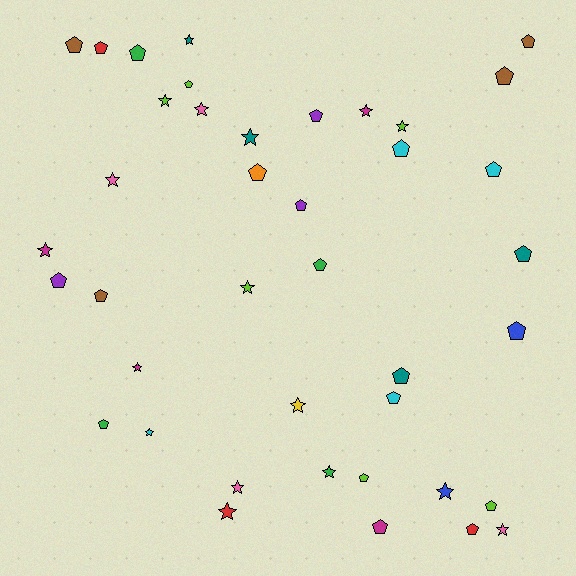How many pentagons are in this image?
There are 23 pentagons.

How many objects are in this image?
There are 40 objects.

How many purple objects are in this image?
There are 3 purple objects.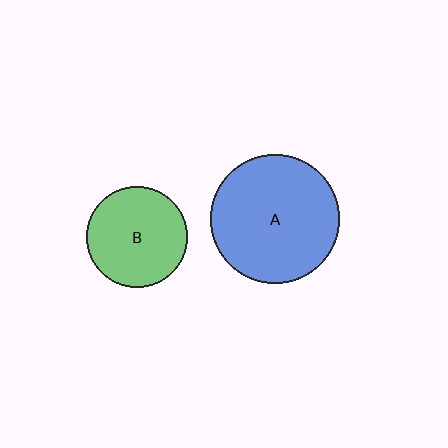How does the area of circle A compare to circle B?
Approximately 1.6 times.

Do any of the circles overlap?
No, none of the circles overlap.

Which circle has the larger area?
Circle A (blue).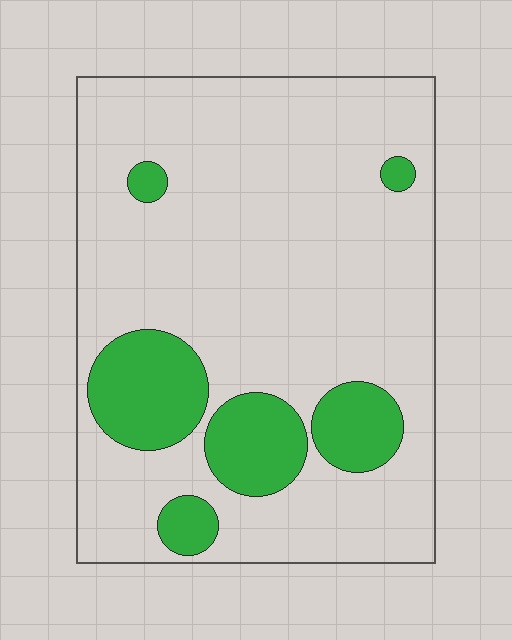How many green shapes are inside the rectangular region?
6.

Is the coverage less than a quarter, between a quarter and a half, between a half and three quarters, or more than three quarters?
Less than a quarter.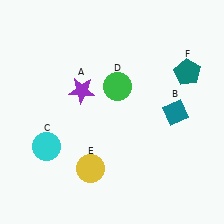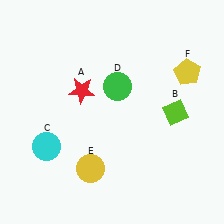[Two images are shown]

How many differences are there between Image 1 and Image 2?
There are 3 differences between the two images.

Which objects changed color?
A changed from purple to red. B changed from teal to lime. F changed from teal to yellow.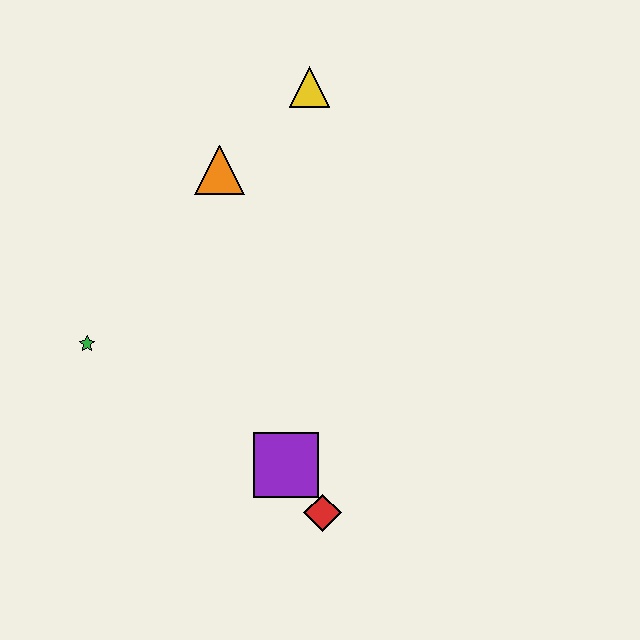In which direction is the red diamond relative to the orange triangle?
The red diamond is below the orange triangle.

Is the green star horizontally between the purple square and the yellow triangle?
No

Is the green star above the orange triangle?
No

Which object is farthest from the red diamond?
The yellow triangle is farthest from the red diamond.